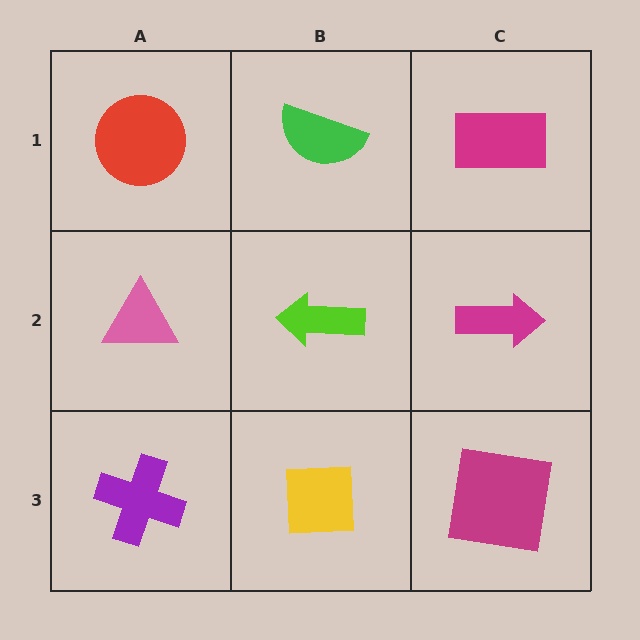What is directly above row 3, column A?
A pink triangle.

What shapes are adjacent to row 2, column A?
A red circle (row 1, column A), a purple cross (row 3, column A), a lime arrow (row 2, column B).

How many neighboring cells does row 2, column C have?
3.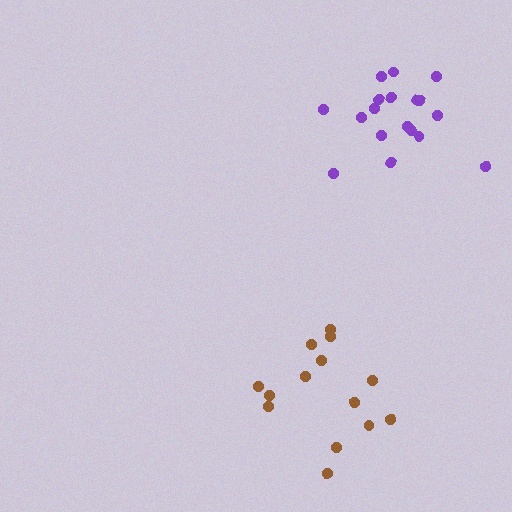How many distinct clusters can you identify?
There are 2 distinct clusters.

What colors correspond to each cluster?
The clusters are colored: purple, brown.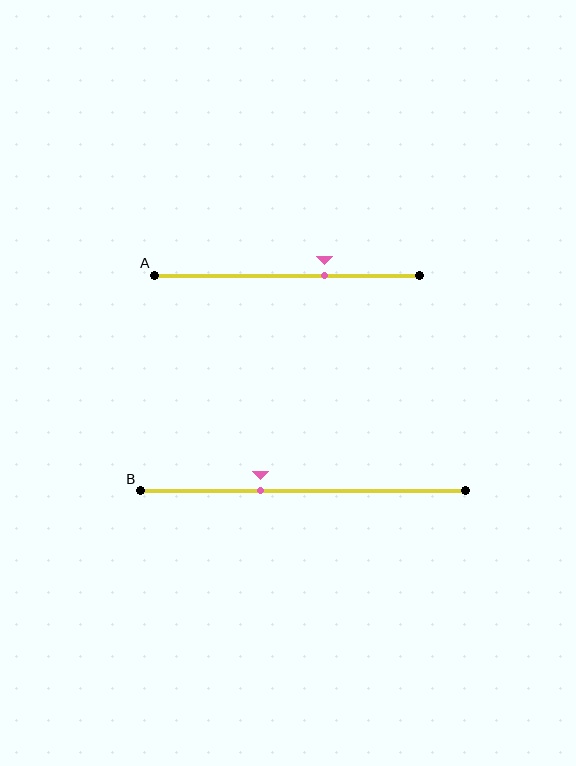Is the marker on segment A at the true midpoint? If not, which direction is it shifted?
No, the marker on segment A is shifted to the right by about 14% of the segment length.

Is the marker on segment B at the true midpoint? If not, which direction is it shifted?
No, the marker on segment B is shifted to the left by about 13% of the segment length.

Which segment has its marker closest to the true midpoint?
Segment B has its marker closest to the true midpoint.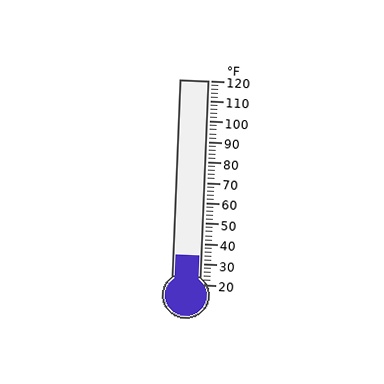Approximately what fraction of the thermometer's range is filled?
The thermometer is filled to approximately 15% of its range.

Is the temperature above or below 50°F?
The temperature is below 50°F.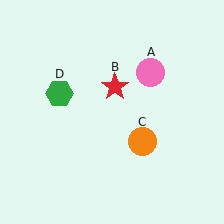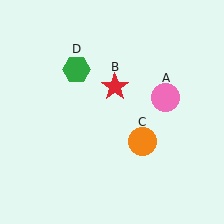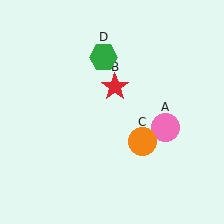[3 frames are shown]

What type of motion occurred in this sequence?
The pink circle (object A), green hexagon (object D) rotated clockwise around the center of the scene.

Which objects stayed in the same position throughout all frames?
Red star (object B) and orange circle (object C) remained stationary.